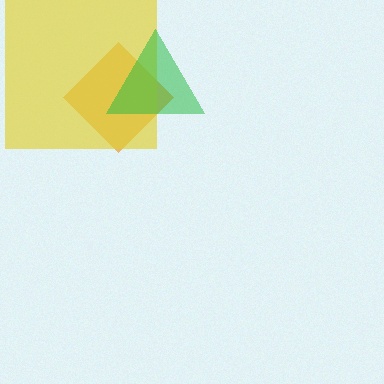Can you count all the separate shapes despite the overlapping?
Yes, there are 3 separate shapes.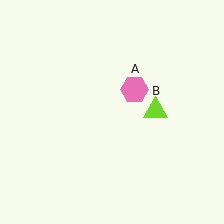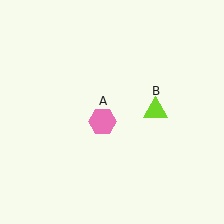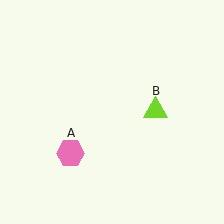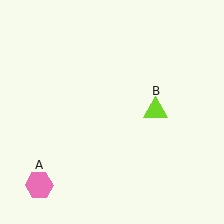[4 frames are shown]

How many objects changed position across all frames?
1 object changed position: pink hexagon (object A).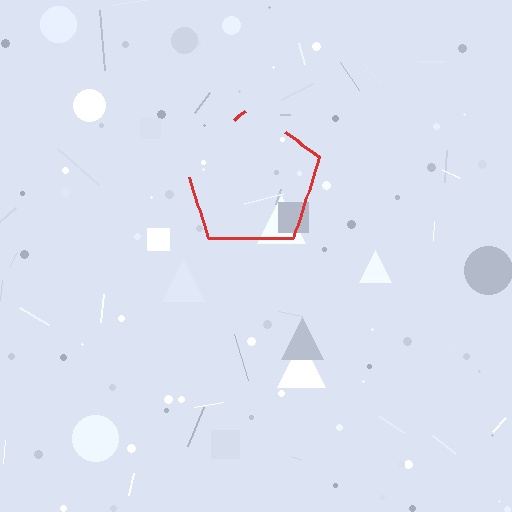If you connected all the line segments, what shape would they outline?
They would outline a pentagon.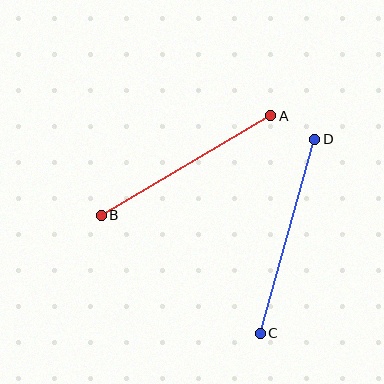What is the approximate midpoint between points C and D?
The midpoint is at approximately (288, 236) pixels.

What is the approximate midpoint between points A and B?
The midpoint is at approximately (186, 165) pixels.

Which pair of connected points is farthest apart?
Points C and D are farthest apart.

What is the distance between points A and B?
The distance is approximately 197 pixels.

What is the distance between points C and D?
The distance is approximately 201 pixels.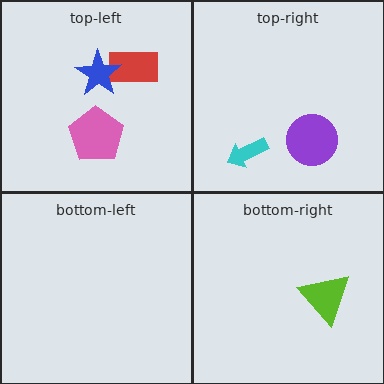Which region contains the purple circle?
The top-right region.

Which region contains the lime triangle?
The bottom-right region.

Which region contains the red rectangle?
The top-left region.